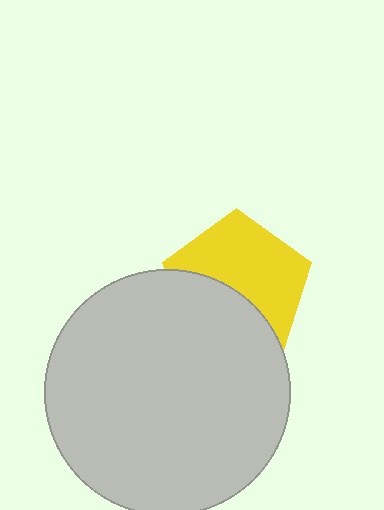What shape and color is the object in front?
The object in front is a light gray circle.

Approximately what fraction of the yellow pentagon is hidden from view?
Roughly 42% of the yellow pentagon is hidden behind the light gray circle.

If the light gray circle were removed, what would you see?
You would see the complete yellow pentagon.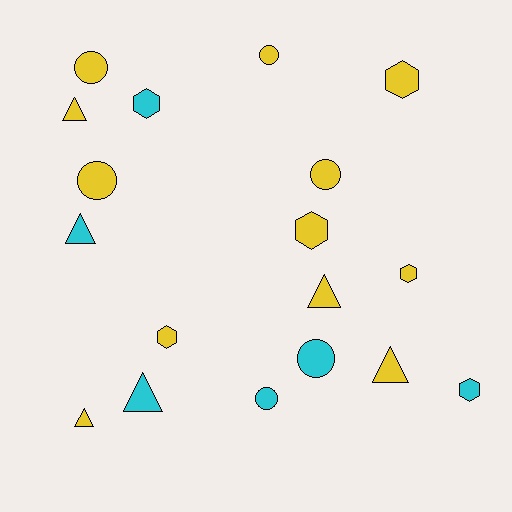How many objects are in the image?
There are 18 objects.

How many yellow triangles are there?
There are 4 yellow triangles.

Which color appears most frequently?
Yellow, with 12 objects.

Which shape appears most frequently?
Hexagon, with 6 objects.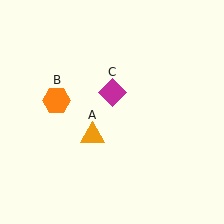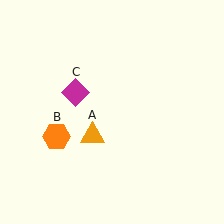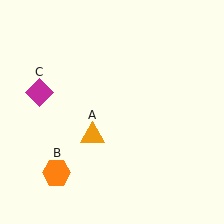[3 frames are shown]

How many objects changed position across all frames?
2 objects changed position: orange hexagon (object B), magenta diamond (object C).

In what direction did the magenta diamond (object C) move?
The magenta diamond (object C) moved left.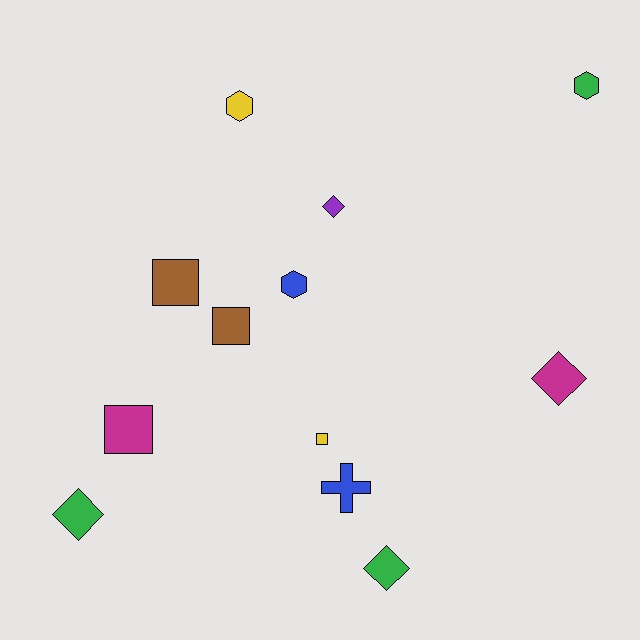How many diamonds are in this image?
There are 4 diamonds.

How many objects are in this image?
There are 12 objects.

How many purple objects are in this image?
There is 1 purple object.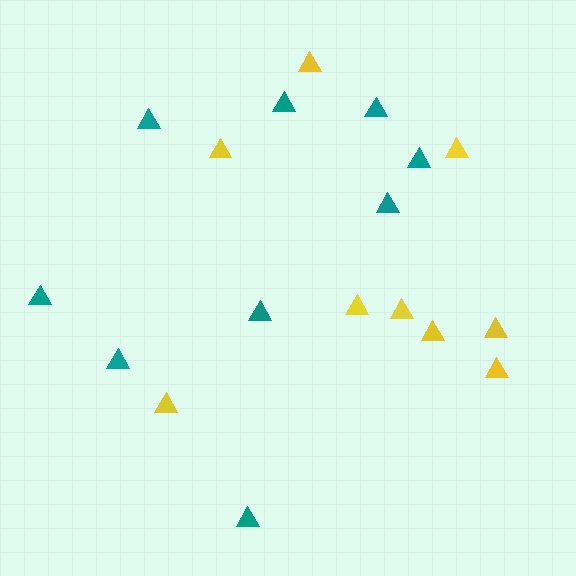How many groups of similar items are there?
There are 2 groups: one group of yellow triangles (9) and one group of teal triangles (9).